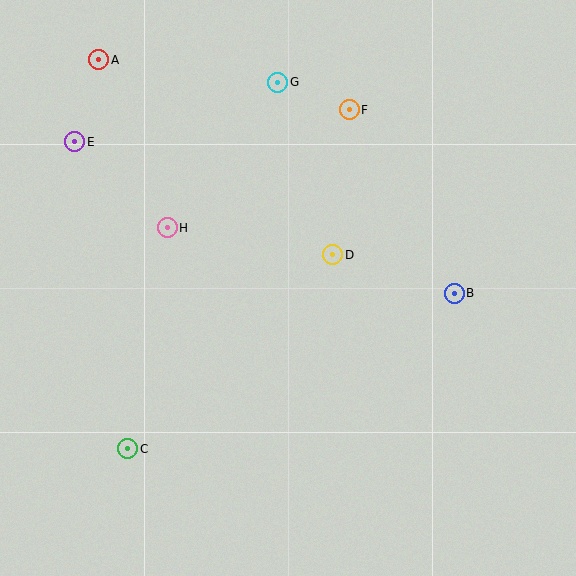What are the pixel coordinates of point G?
Point G is at (278, 82).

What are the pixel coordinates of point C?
Point C is at (128, 449).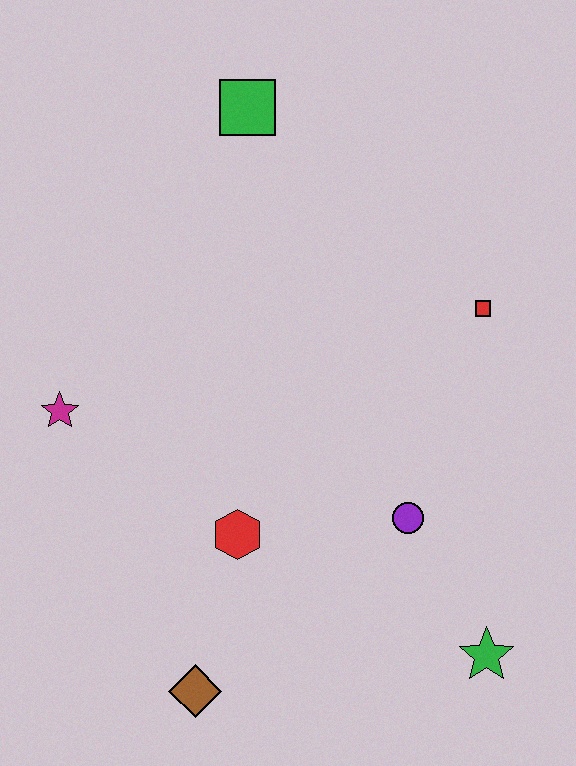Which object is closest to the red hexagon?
The brown diamond is closest to the red hexagon.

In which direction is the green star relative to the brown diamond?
The green star is to the right of the brown diamond.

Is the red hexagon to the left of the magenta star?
No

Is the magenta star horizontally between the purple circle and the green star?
No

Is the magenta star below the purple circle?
No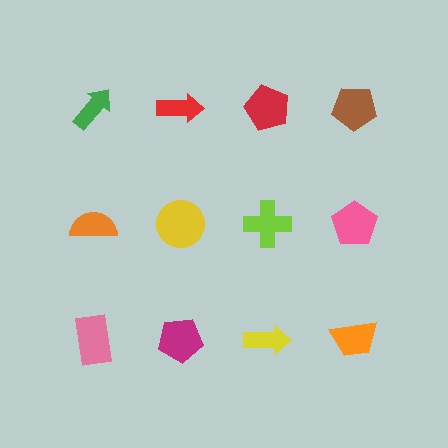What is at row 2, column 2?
A yellow circle.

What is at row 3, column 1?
A pink rectangle.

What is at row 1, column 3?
A red pentagon.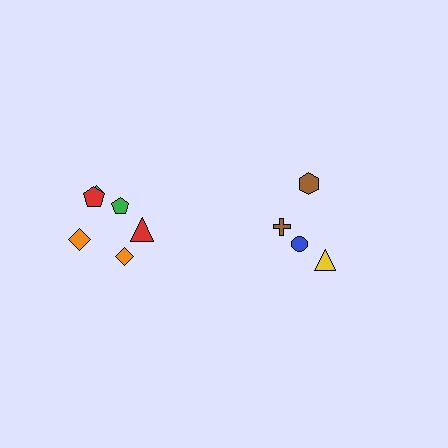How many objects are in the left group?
There are 6 objects.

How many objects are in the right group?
There are 4 objects.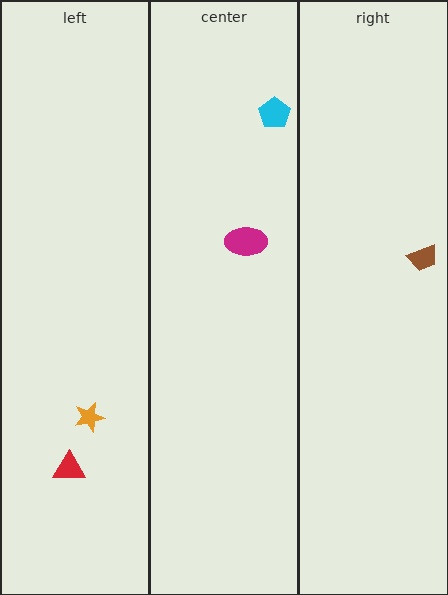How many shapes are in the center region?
2.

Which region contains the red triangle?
The left region.